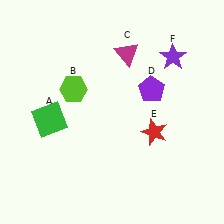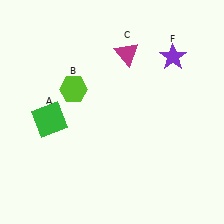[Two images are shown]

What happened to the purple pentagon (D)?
The purple pentagon (D) was removed in Image 2. It was in the top-right area of Image 1.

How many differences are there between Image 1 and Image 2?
There are 2 differences between the two images.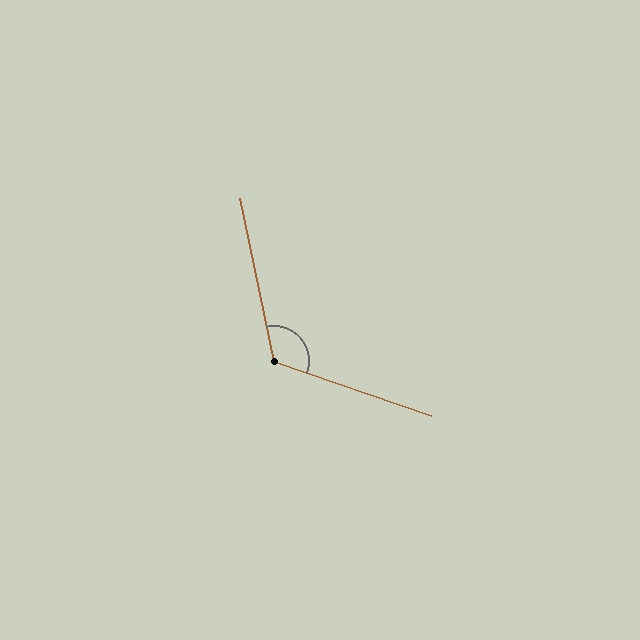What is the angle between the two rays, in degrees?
Approximately 121 degrees.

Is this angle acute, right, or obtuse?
It is obtuse.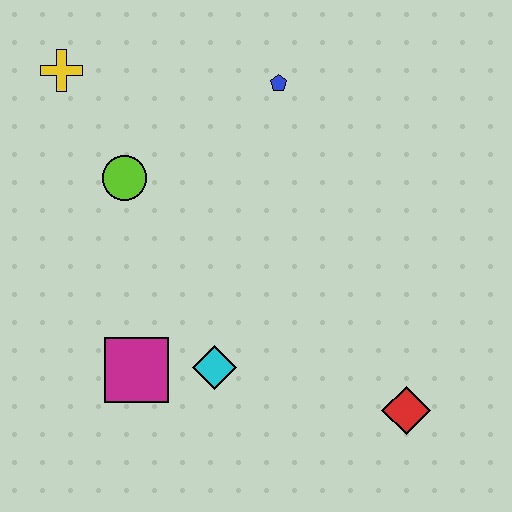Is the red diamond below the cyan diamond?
Yes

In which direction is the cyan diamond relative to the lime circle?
The cyan diamond is below the lime circle.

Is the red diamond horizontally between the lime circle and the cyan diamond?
No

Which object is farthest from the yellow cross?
The red diamond is farthest from the yellow cross.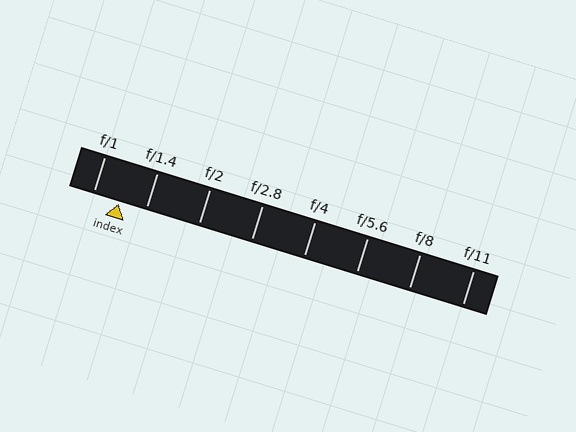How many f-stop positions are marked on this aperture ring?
There are 8 f-stop positions marked.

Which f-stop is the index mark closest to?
The index mark is closest to f/1.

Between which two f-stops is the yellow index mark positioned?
The index mark is between f/1 and f/1.4.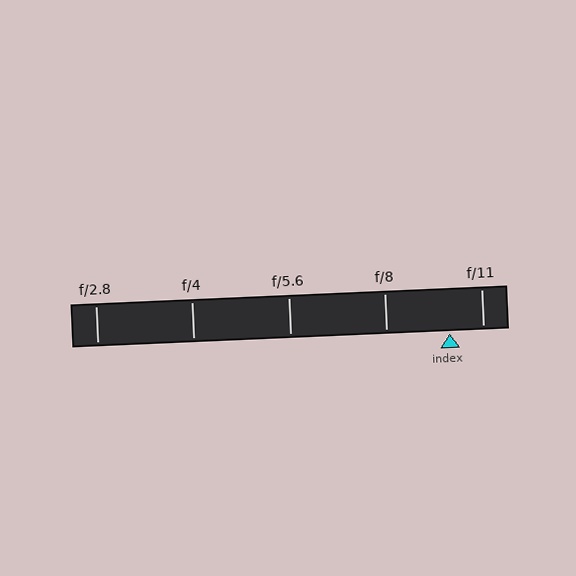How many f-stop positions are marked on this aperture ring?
There are 5 f-stop positions marked.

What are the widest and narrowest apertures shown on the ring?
The widest aperture shown is f/2.8 and the narrowest is f/11.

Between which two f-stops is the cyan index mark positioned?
The index mark is between f/8 and f/11.